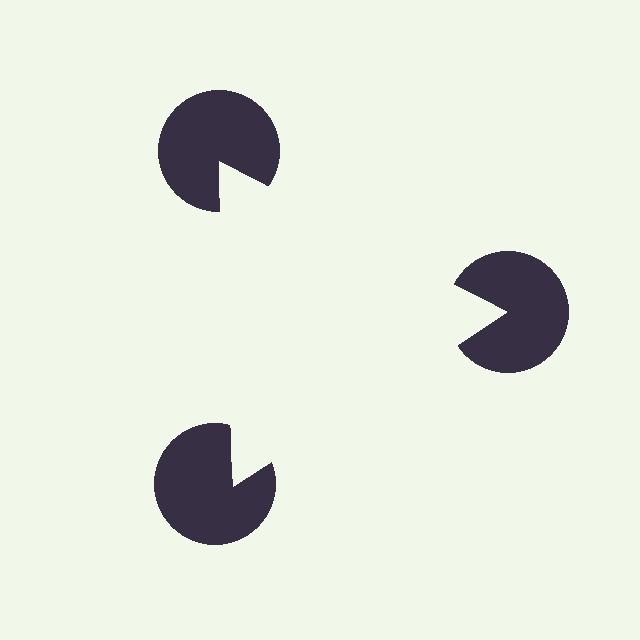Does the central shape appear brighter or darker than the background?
It typically appears slightly brighter than the background, even though no actual brightness change is drawn.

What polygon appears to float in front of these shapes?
An illusory triangle — its edges are inferred from the aligned wedge cuts in the pac-man discs, not physically drawn.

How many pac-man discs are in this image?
There are 3 — one at each vertex of the illusory triangle.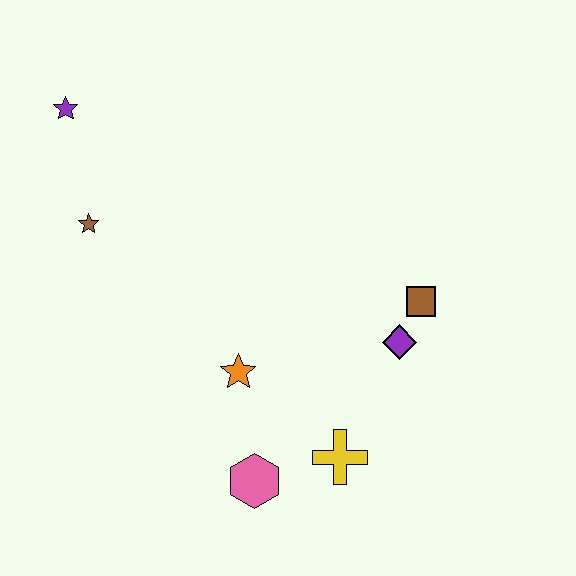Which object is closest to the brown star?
The purple star is closest to the brown star.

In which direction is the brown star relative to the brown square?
The brown star is to the left of the brown square.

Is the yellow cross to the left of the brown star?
No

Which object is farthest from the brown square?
The purple star is farthest from the brown square.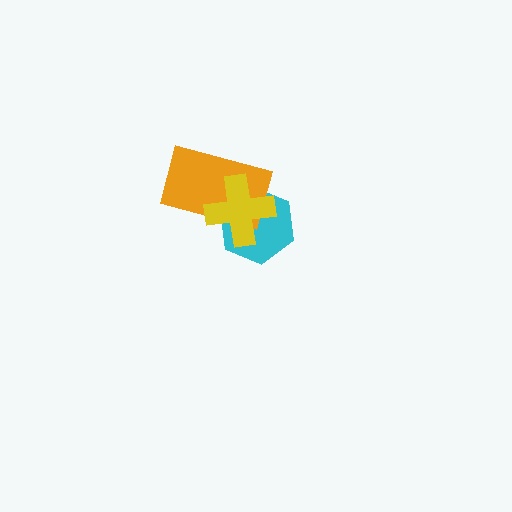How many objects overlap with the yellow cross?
2 objects overlap with the yellow cross.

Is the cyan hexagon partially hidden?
Yes, it is partially covered by another shape.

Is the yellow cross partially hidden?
No, no other shape covers it.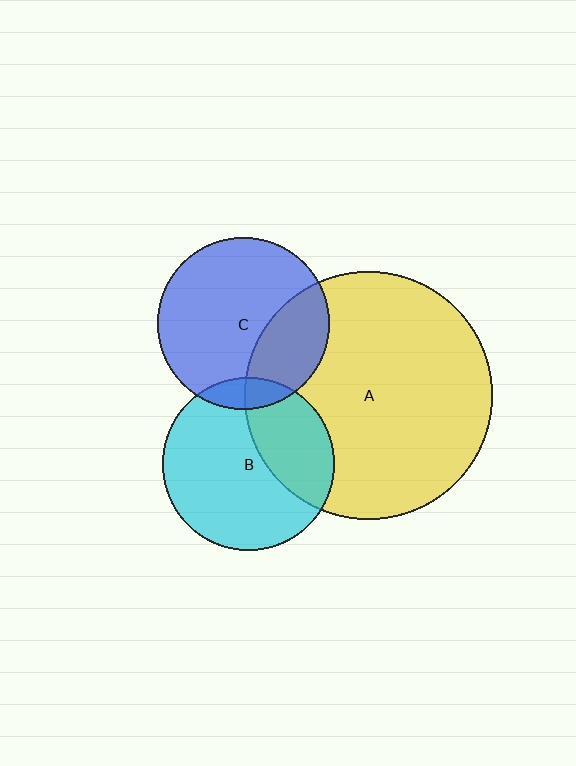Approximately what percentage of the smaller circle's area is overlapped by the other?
Approximately 30%.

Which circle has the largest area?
Circle A (yellow).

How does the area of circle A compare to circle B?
Approximately 2.1 times.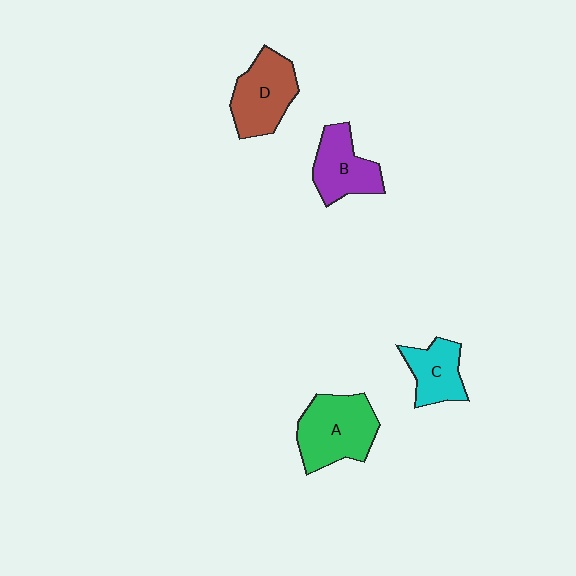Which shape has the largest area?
Shape A (green).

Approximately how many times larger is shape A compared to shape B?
Approximately 1.4 times.